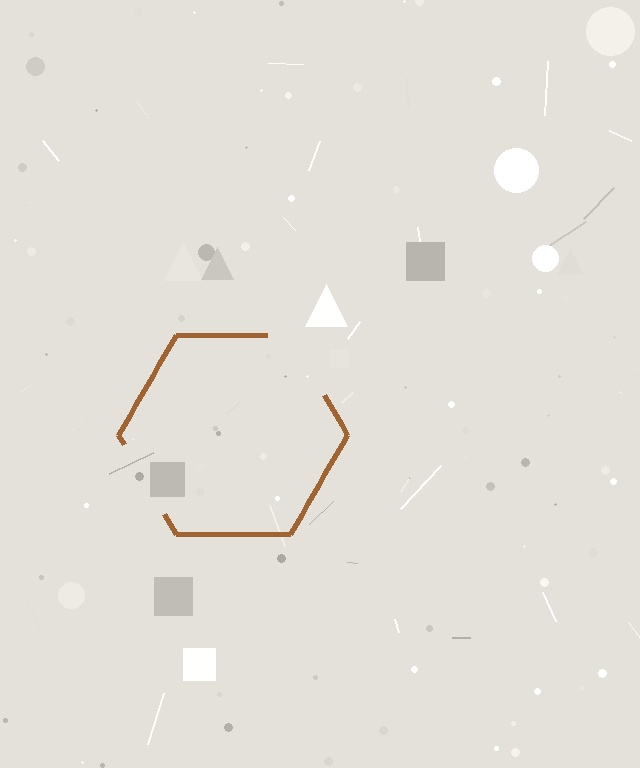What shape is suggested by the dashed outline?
The dashed outline suggests a hexagon.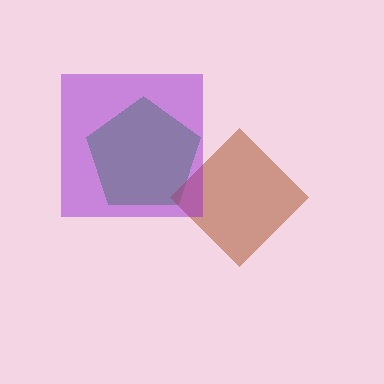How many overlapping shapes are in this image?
There are 3 overlapping shapes in the image.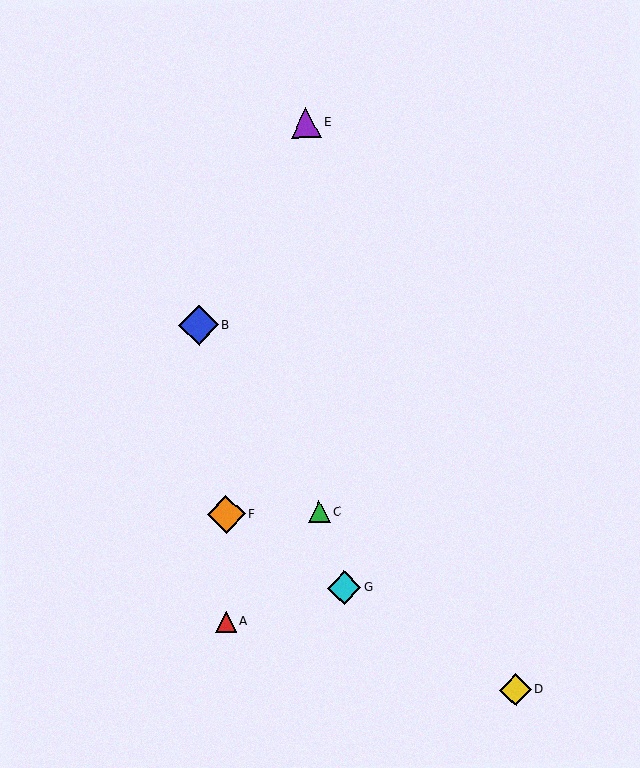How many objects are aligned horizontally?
2 objects (C, F) are aligned horizontally.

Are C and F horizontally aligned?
Yes, both are at y≈512.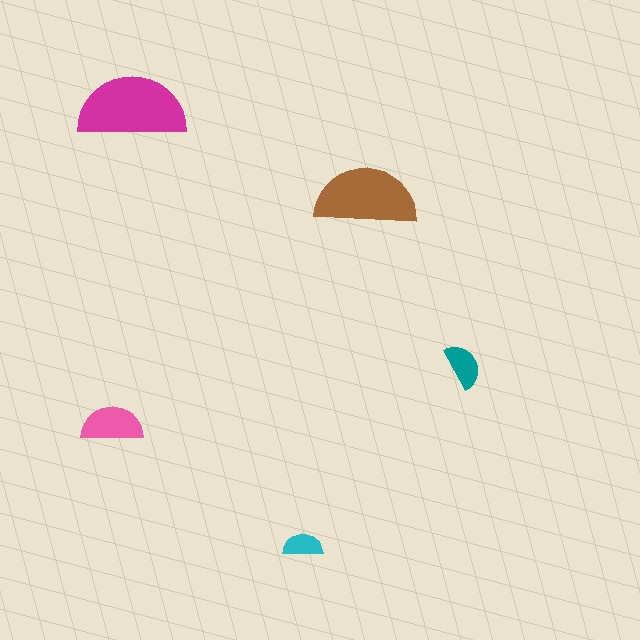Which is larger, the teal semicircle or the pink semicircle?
The pink one.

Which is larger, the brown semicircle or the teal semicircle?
The brown one.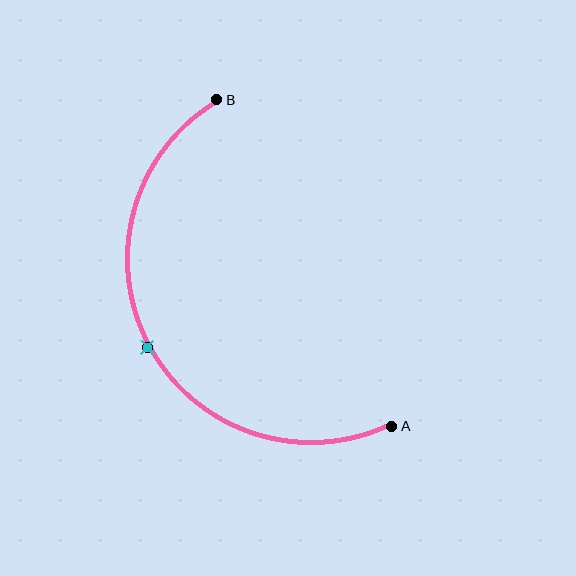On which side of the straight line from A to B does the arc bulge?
The arc bulges to the left of the straight line connecting A and B.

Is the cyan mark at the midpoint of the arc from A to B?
Yes. The cyan mark lies on the arc at equal arc-length from both A and B — it is the arc midpoint.